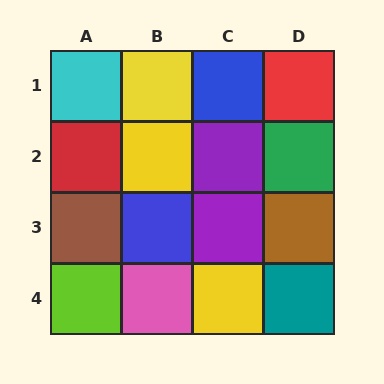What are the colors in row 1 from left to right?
Cyan, yellow, blue, red.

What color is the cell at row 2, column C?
Purple.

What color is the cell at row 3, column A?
Brown.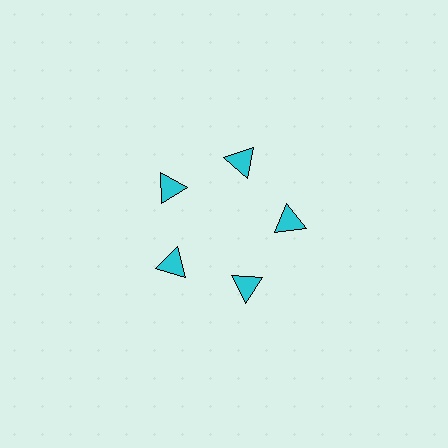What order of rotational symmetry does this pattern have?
This pattern has 5-fold rotational symmetry.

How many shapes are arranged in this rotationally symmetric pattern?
There are 5 shapes, arranged in 5 groups of 1.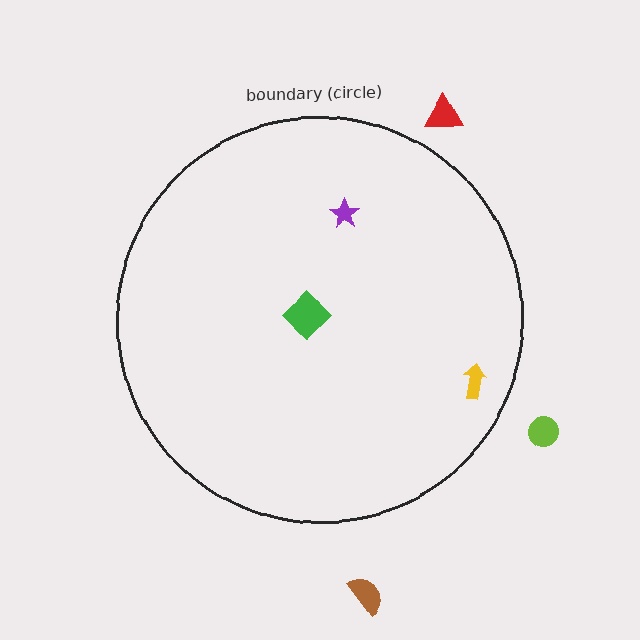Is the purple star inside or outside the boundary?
Inside.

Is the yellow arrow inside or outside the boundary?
Inside.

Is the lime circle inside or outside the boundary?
Outside.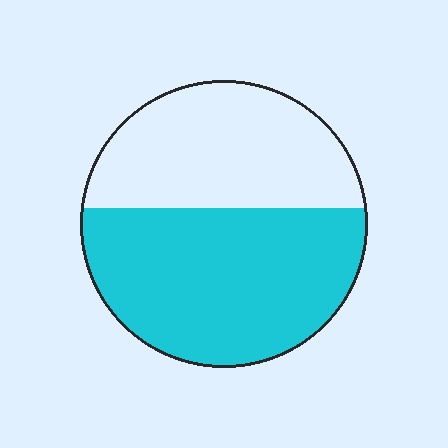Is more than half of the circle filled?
Yes.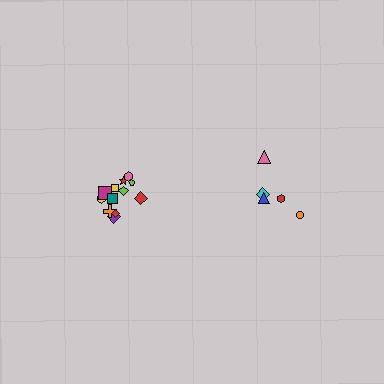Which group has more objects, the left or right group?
The left group.